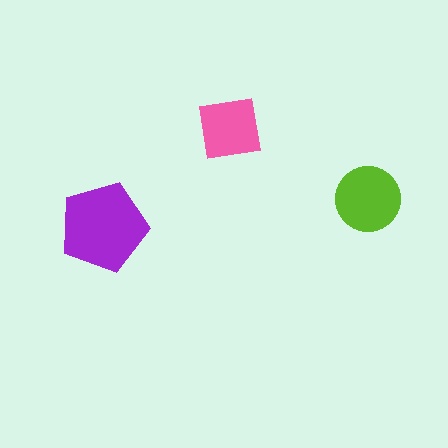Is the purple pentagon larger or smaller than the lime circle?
Larger.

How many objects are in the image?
There are 3 objects in the image.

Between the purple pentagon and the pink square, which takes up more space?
The purple pentagon.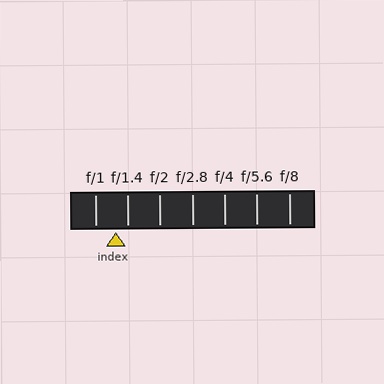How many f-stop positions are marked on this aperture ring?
There are 7 f-stop positions marked.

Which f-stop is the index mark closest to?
The index mark is closest to f/1.4.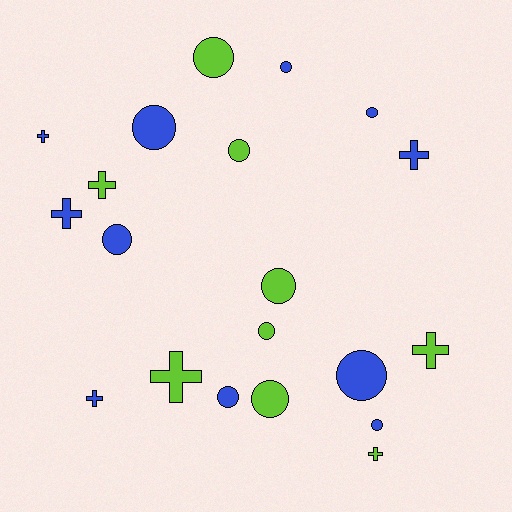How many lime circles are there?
There are 5 lime circles.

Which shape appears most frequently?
Circle, with 12 objects.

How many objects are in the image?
There are 20 objects.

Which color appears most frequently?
Blue, with 11 objects.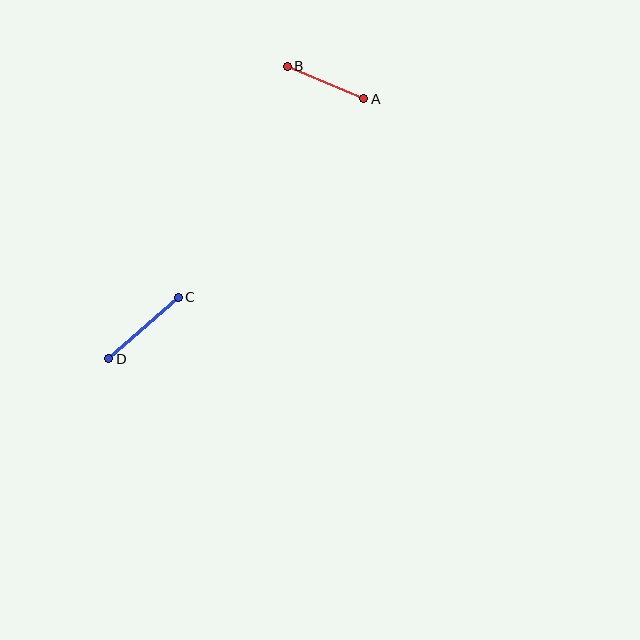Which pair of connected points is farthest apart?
Points C and D are farthest apart.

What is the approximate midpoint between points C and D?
The midpoint is at approximately (144, 328) pixels.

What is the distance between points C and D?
The distance is approximately 92 pixels.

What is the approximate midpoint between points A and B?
The midpoint is at approximately (326, 83) pixels.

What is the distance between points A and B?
The distance is approximately 83 pixels.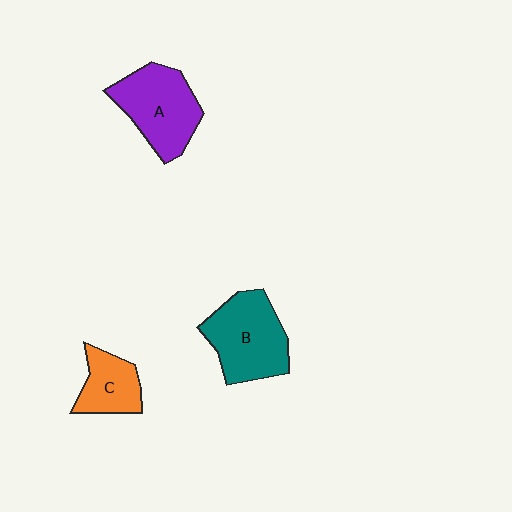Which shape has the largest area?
Shape B (teal).